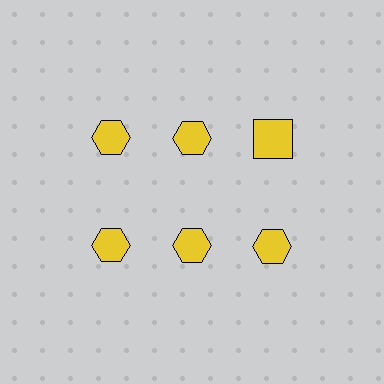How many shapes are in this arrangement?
There are 6 shapes arranged in a grid pattern.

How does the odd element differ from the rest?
It has a different shape: square instead of hexagon.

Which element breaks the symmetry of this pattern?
The yellow square in the top row, center column breaks the symmetry. All other shapes are yellow hexagons.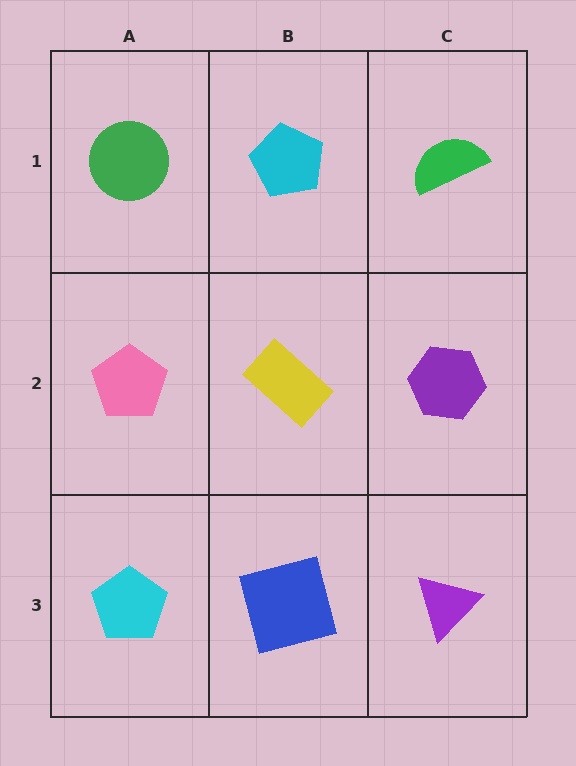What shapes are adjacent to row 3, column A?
A pink pentagon (row 2, column A), a blue square (row 3, column B).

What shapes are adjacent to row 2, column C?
A green semicircle (row 1, column C), a purple triangle (row 3, column C), a yellow rectangle (row 2, column B).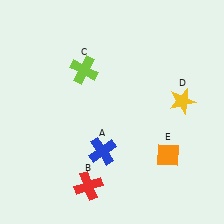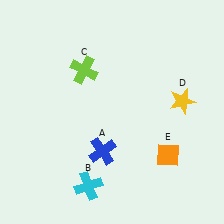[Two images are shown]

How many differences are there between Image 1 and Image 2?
There is 1 difference between the two images.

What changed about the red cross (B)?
In Image 1, B is red. In Image 2, it changed to cyan.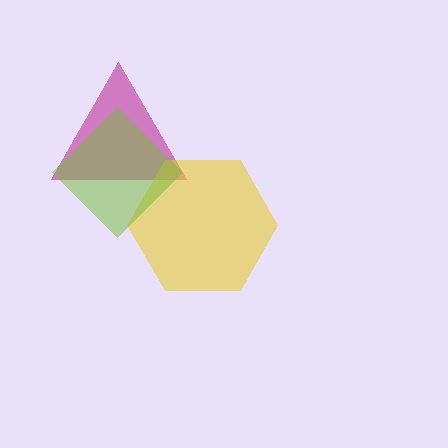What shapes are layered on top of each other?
The layered shapes are: a magenta triangle, a yellow hexagon, a lime diamond.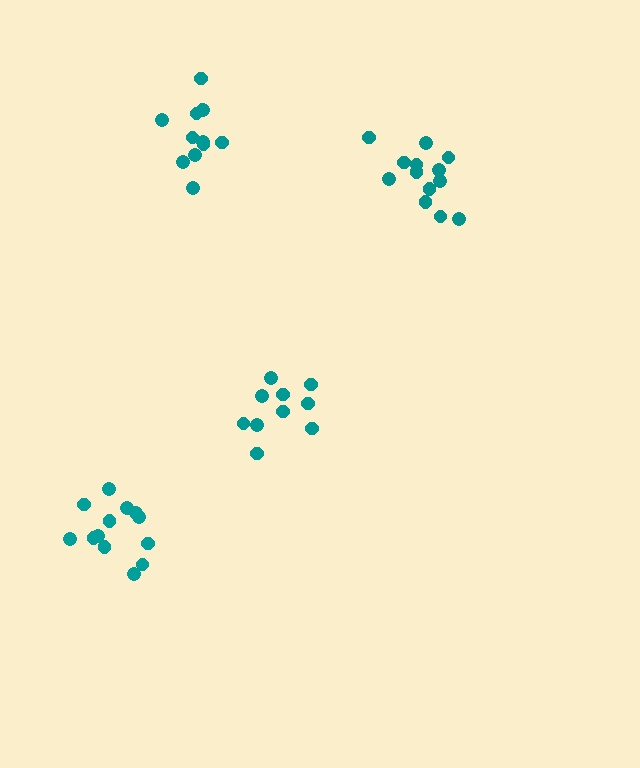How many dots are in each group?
Group 1: 12 dots, Group 2: 10 dots, Group 3: 13 dots, Group 4: 13 dots (48 total).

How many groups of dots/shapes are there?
There are 4 groups.